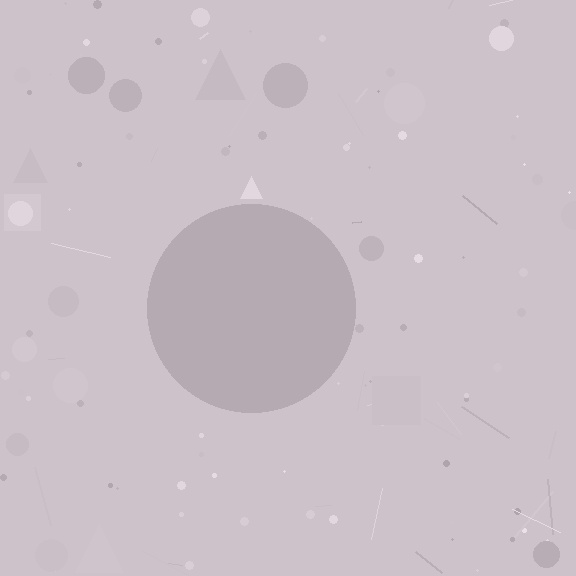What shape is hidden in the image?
A circle is hidden in the image.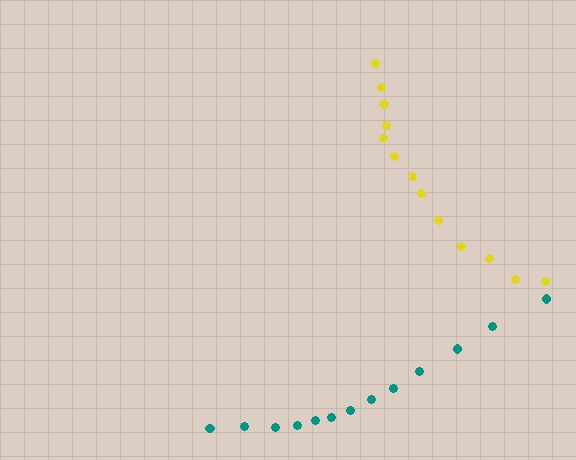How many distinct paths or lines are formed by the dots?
There are 2 distinct paths.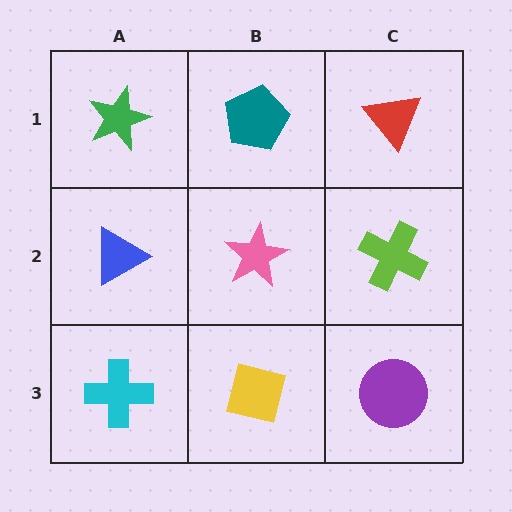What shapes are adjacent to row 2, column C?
A red triangle (row 1, column C), a purple circle (row 3, column C), a pink star (row 2, column B).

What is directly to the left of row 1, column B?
A green star.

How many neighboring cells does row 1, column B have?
3.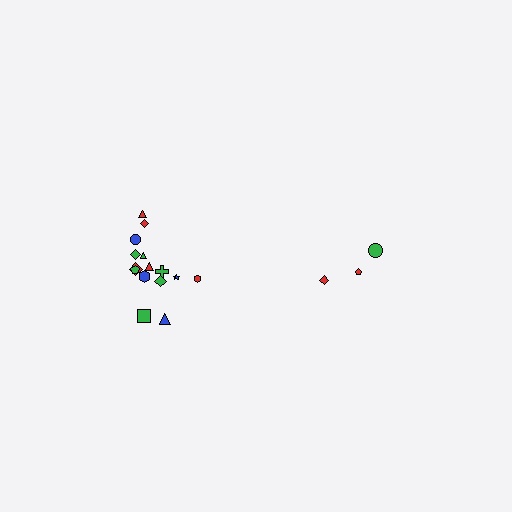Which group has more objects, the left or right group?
The left group.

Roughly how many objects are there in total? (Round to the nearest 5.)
Roughly 20 objects in total.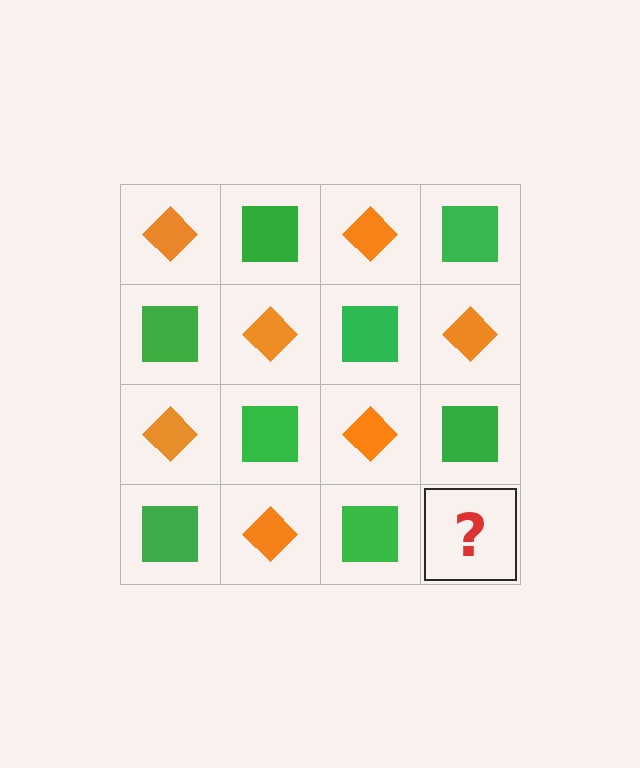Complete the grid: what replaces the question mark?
The question mark should be replaced with an orange diamond.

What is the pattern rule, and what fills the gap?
The rule is that it alternates orange diamond and green square in a checkerboard pattern. The gap should be filled with an orange diamond.